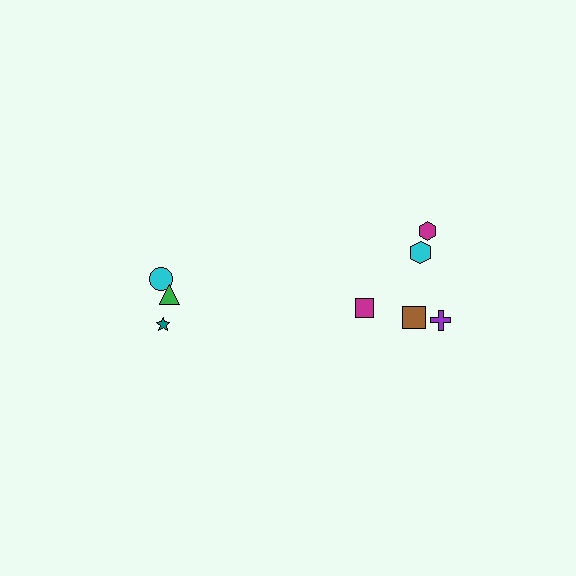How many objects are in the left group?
There are 3 objects.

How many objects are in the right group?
There are 5 objects.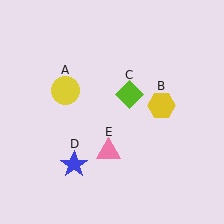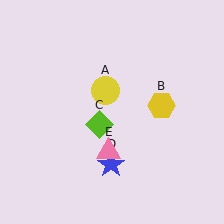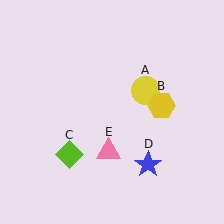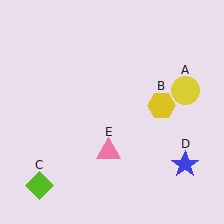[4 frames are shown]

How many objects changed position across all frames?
3 objects changed position: yellow circle (object A), lime diamond (object C), blue star (object D).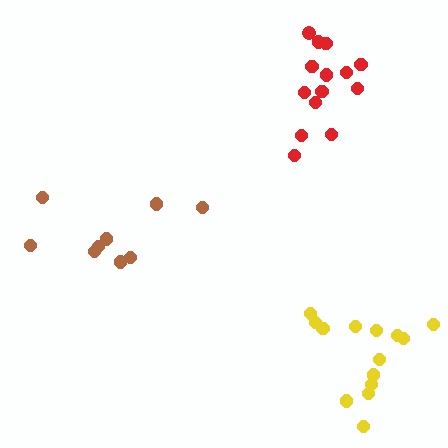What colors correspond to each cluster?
The clusters are colored: yellow, red, brown.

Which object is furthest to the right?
The yellow cluster is rightmost.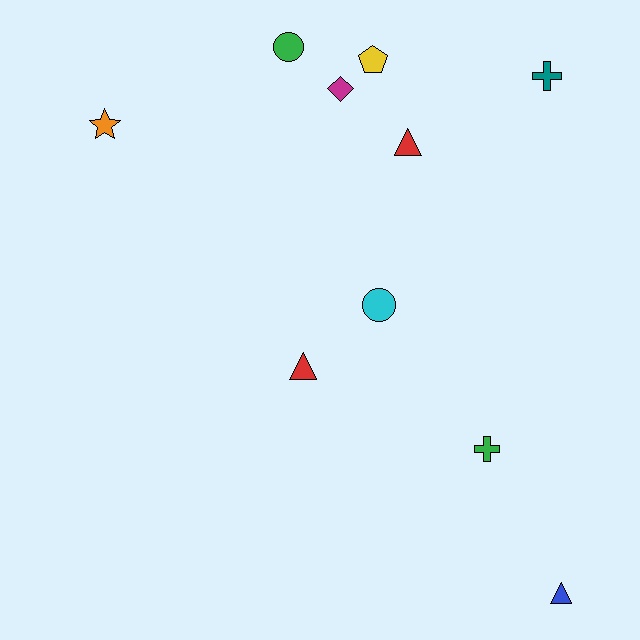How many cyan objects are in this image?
There is 1 cyan object.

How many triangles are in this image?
There are 3 triangles.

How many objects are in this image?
There are 10 objects.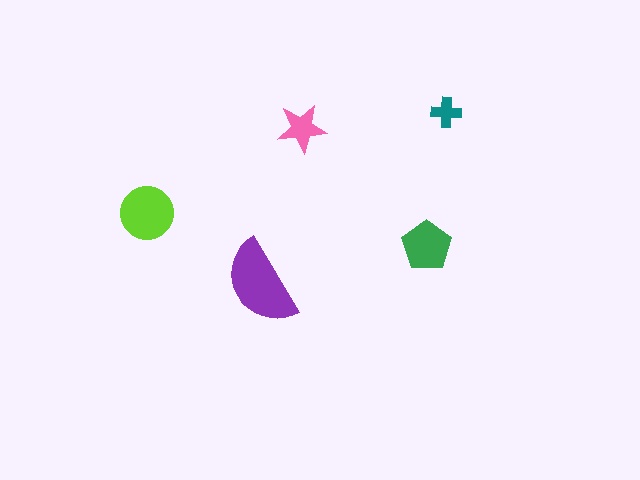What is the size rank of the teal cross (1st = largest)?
5th.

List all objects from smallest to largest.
The teal cross, the pink star, the green pentagon, the lime circle, the purple semicircle.